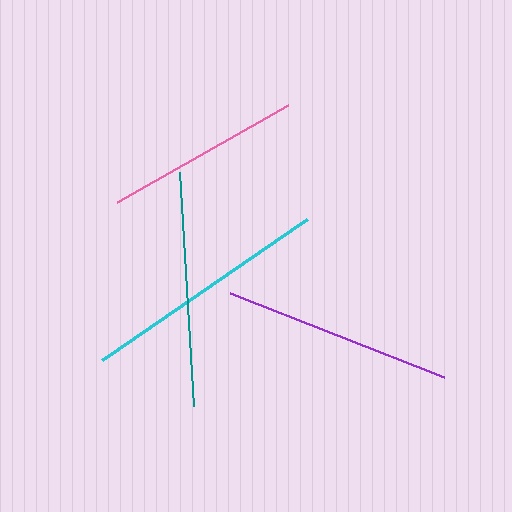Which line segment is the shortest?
The pink line is the shortest at approximately 197 pixels.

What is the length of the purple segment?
The purple segment is approximately 230 pixels long.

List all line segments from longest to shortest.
From longest to shortest: cyan, teal, purple, pink.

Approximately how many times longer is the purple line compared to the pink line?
The purple line is approximately 1.2 times the length of the pink line.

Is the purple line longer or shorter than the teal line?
The teal line is longer than the purple line.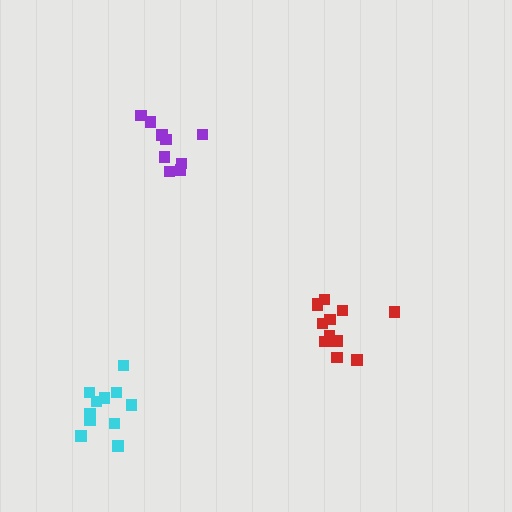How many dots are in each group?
Group 1: 12 dots, Group 2: 9 dots, Group 3: 11 dots (32 total).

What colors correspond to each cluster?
The clusters are colored: red, purple, cyan.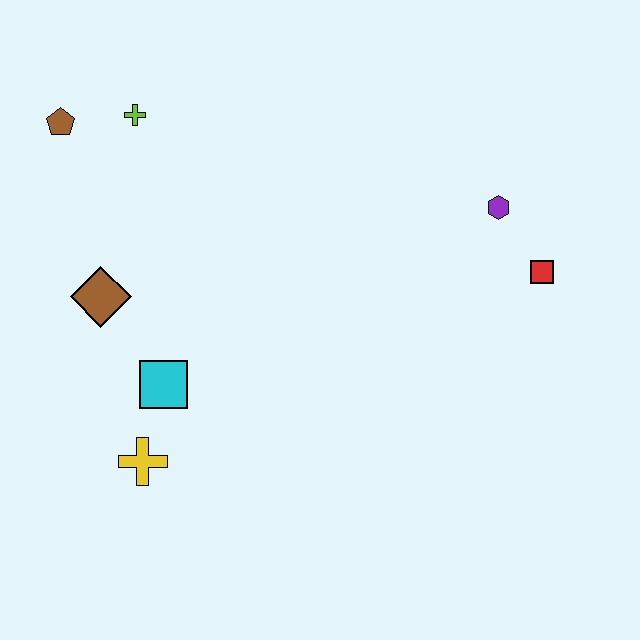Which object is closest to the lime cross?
The brown pentagon is closest to the lime cross.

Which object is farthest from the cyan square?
The red square is farthest from the cyan square.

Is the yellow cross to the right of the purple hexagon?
No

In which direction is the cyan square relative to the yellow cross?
The cyan square is above the yellow cross.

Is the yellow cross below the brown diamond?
Yes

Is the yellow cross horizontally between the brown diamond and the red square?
Yes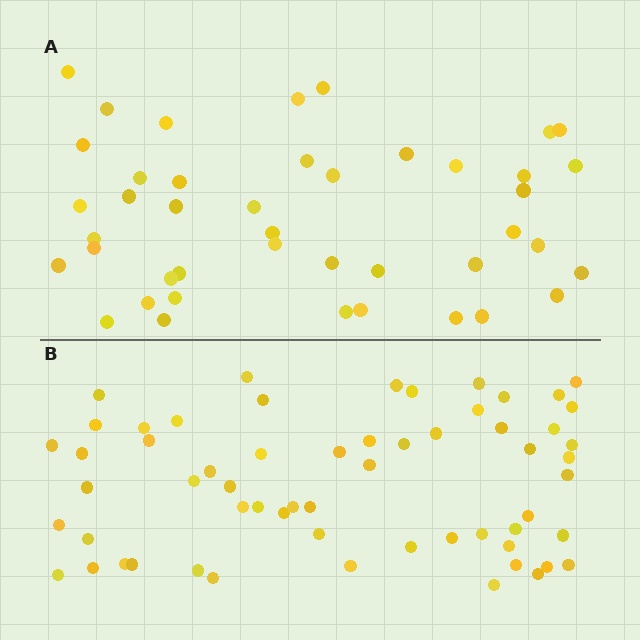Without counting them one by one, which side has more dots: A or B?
Region B (the bottom region) has more dots.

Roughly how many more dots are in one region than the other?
Region B has approximately 15 more dots than region A.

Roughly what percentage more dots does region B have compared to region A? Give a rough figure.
About 40% more.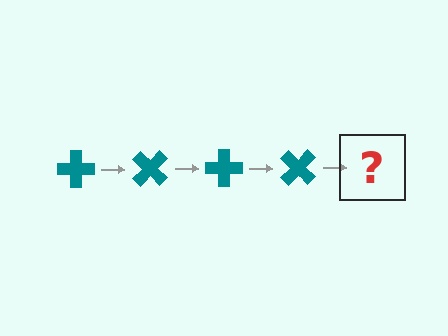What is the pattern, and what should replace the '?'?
The pattern is that the cross rotates 45 degrees each step. The '?' should be a teal cross rotated 180 degrees.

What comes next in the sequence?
The next element should be a teal cross rotated 180 degrees.